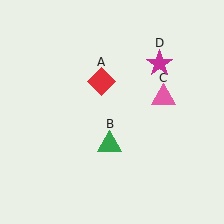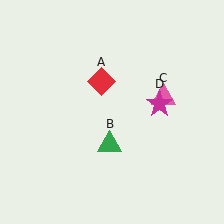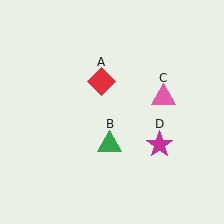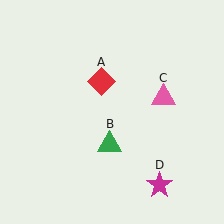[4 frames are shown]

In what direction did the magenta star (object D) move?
The magenta star (object D) moved down.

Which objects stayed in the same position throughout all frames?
Red diamond (object A) and green triangle (object B) and pink triangle (object C) remained stationary.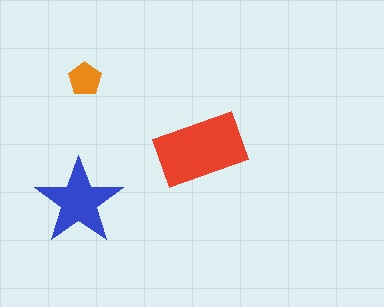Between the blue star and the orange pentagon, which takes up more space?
The blue star.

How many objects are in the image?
There are 3 objects in the image.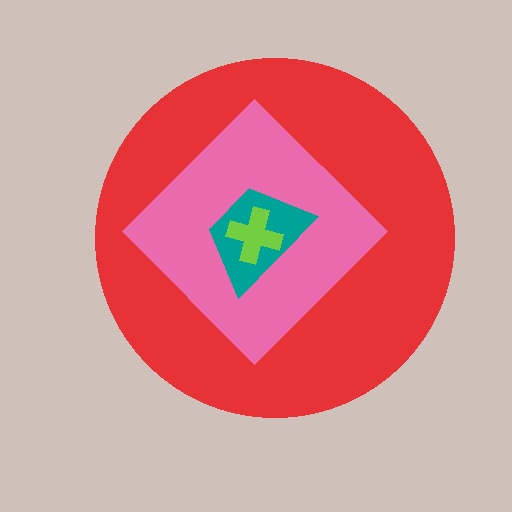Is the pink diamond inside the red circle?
Yes.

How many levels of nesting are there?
4.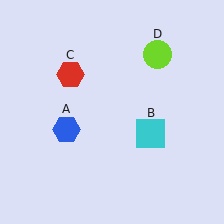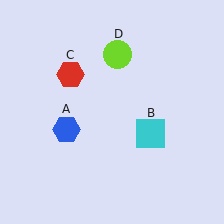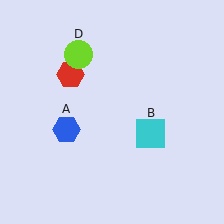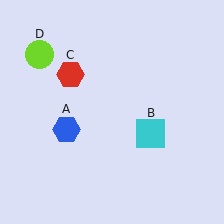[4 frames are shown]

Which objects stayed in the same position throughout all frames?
Blue hexagon (object A) and cyan square (object B) and red hexagon (object C) remained stationary.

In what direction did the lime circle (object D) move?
The lime circle (object D) moved left.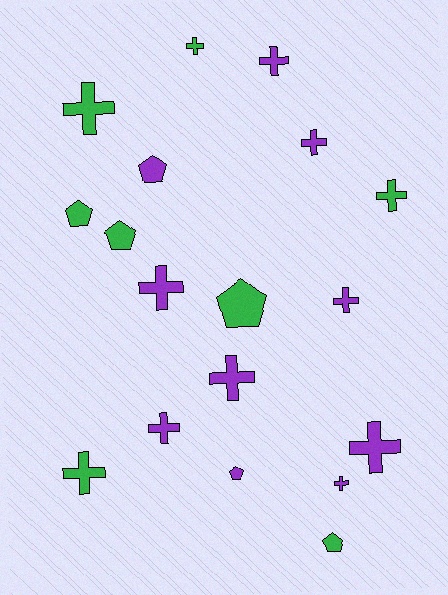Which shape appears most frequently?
Cross, with 12 objects.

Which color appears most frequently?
Purple, with 10 objects.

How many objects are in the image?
There are 18 objects.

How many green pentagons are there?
There are 4 green pentagons.